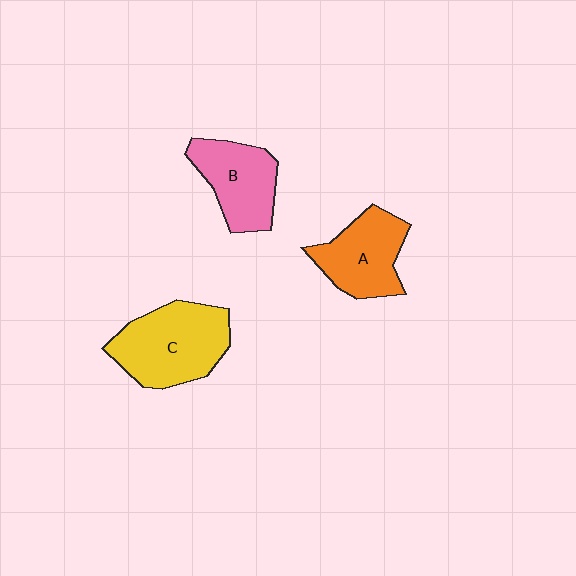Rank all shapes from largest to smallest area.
From largest to smallest: C (yellow), A (orange), B (pink).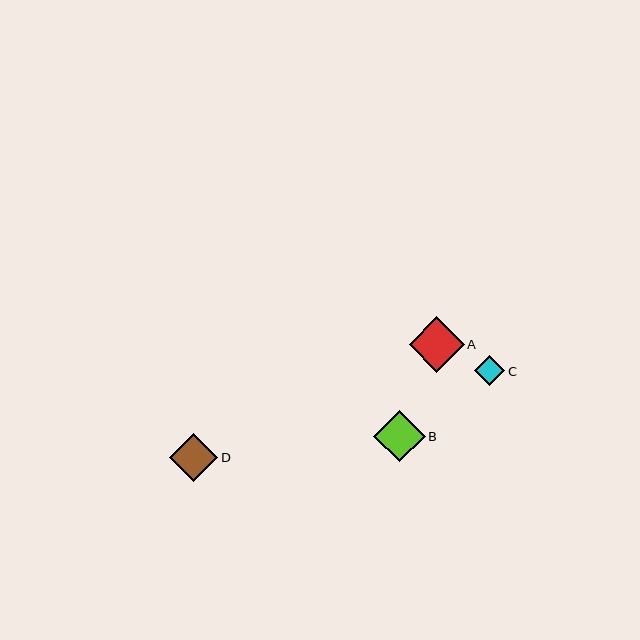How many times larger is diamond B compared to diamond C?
Diamond B is approximately 1.7 times the size of diamond C.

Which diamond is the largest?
Diamond A is the largest with a size of approximately 55 pixels.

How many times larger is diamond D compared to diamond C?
Diamond D is approximately 1.6 times the size of diamond C.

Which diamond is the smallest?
Diamond C is the smallest with a size of approximately 30 pixels.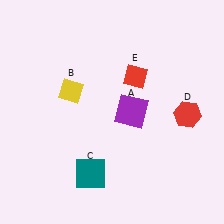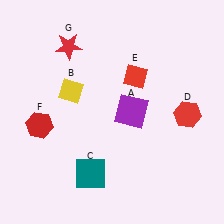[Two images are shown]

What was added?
A red hexagon (F), a red star (G) were added in Image 2.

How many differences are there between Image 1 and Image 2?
There are 2 differences between the two images.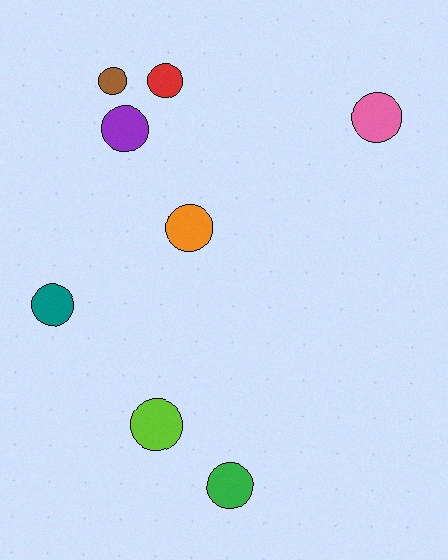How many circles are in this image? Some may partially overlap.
There are 8 circles.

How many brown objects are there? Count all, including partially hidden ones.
There is 1 brown object.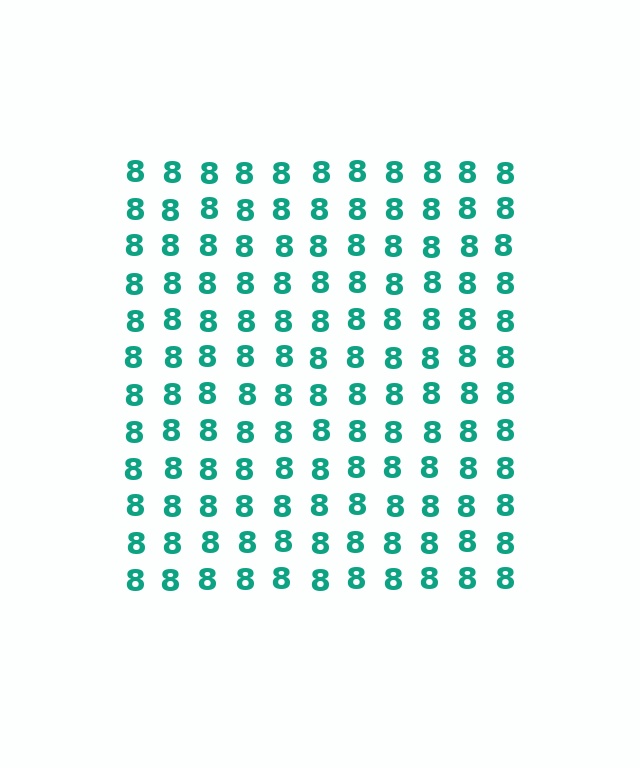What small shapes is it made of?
It is made of small digit 8's.